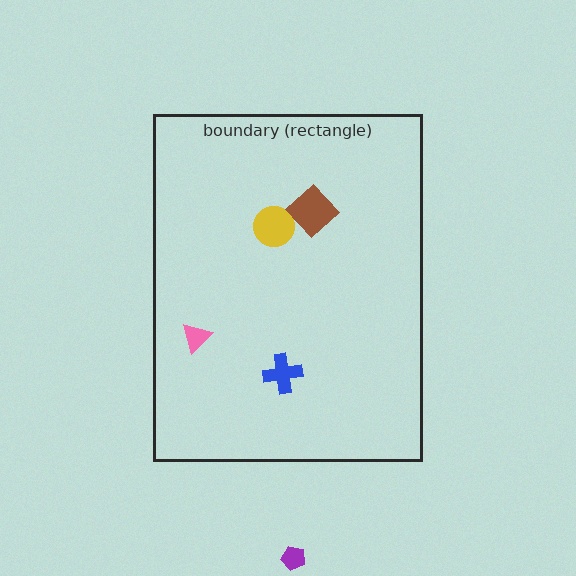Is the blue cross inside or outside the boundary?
Inside.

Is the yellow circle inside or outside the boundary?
Inside.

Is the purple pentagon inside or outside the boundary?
Outside.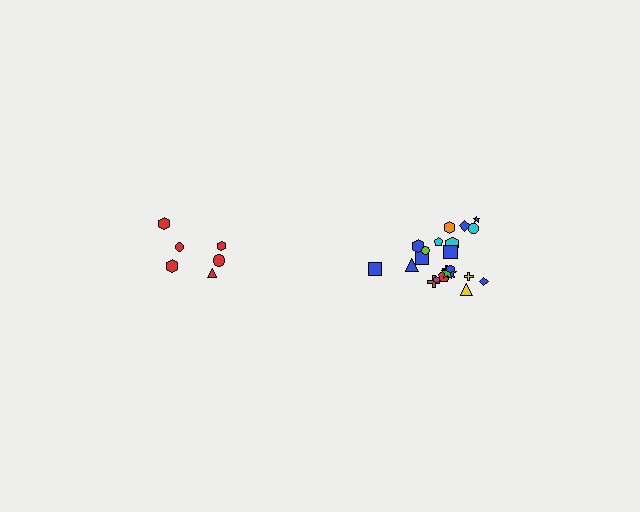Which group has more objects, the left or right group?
The right group.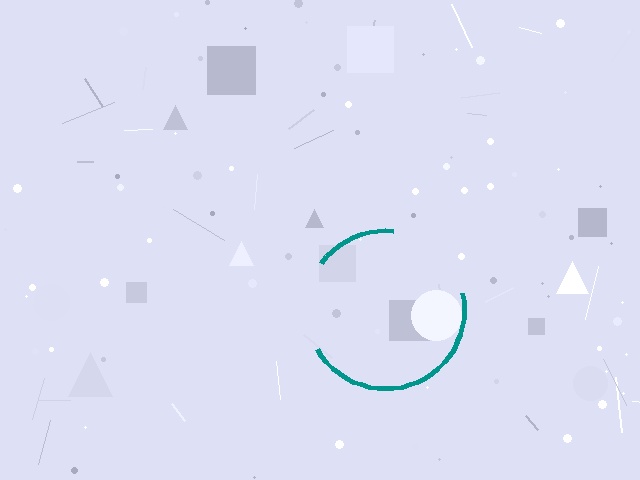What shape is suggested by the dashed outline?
The dashed outline suggests a circle.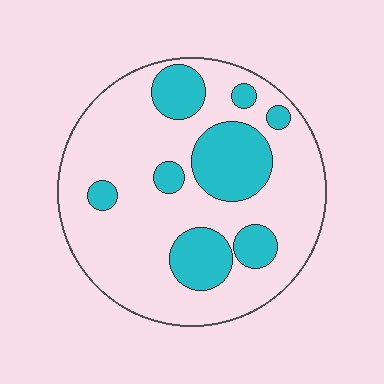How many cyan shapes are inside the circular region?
8.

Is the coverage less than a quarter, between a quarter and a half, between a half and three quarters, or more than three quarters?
Between a quarter and a half.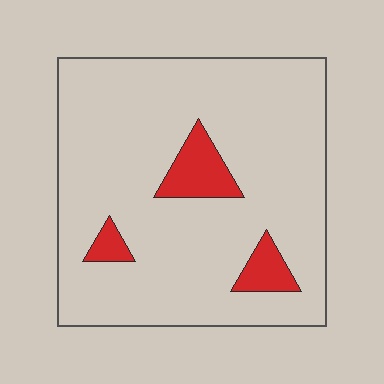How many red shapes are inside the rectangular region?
3.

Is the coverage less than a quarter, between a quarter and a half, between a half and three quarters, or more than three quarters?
Less than a quarter.